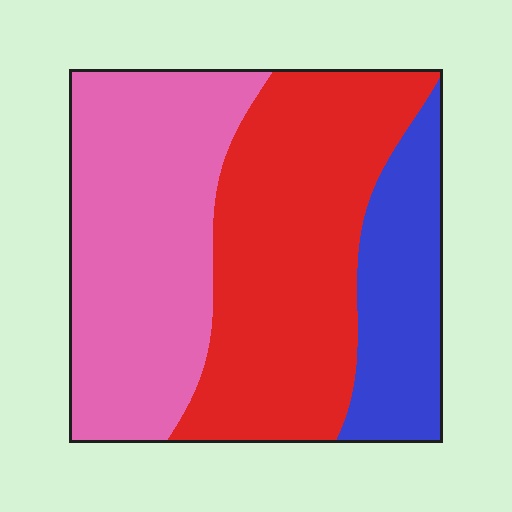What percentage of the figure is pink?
Pink covers roughly 40% of the figure.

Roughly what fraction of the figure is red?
Red covers 42% of the figure.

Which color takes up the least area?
Blue, at roughly 20%.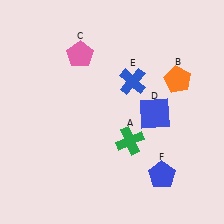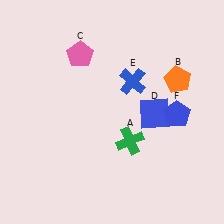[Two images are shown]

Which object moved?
The blue pentagon (F) moved up.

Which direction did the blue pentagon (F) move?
The blue pentagon (F) moved up.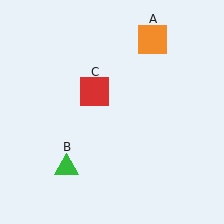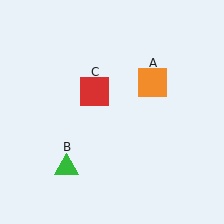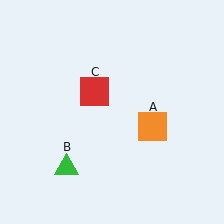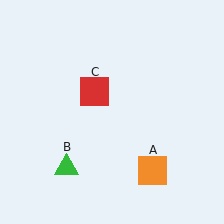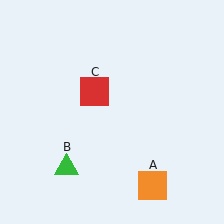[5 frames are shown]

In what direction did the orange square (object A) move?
The orange square (object A) moved down.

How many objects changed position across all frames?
1 object changed position: orange square (object A).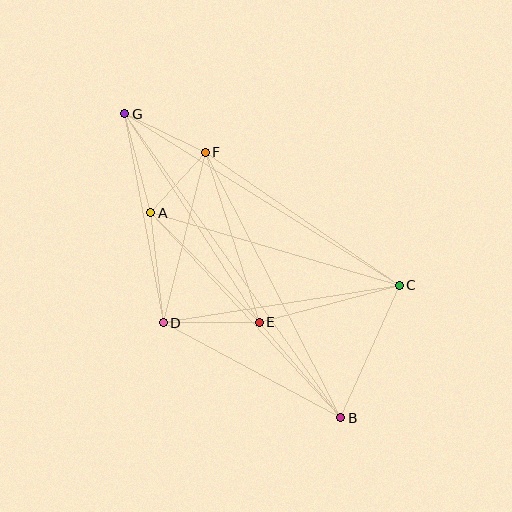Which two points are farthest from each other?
Points B and G are farthest from each other.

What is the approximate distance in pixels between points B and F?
The distance between B and F is approximately 298 pixels.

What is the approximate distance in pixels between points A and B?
The distance between A and B is approximately 279 pixels.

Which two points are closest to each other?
Points A and F are closest to each other.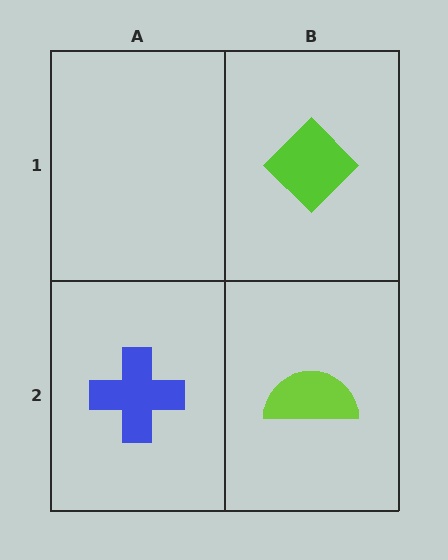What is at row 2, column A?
A blue cross.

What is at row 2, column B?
A lime semicircle.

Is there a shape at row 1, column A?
No, that cell is empty.